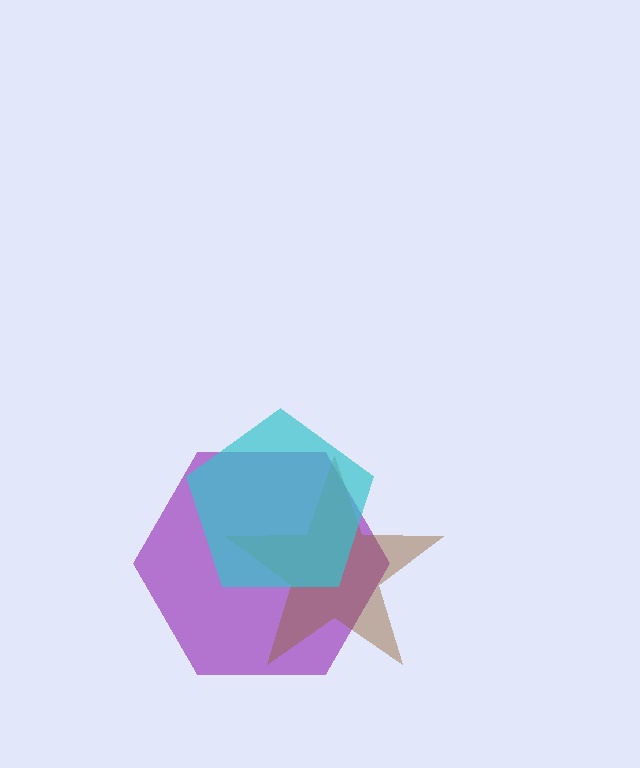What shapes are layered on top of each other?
The layered shapes are: a purple hexagon, a brown star, a cyan pentagon.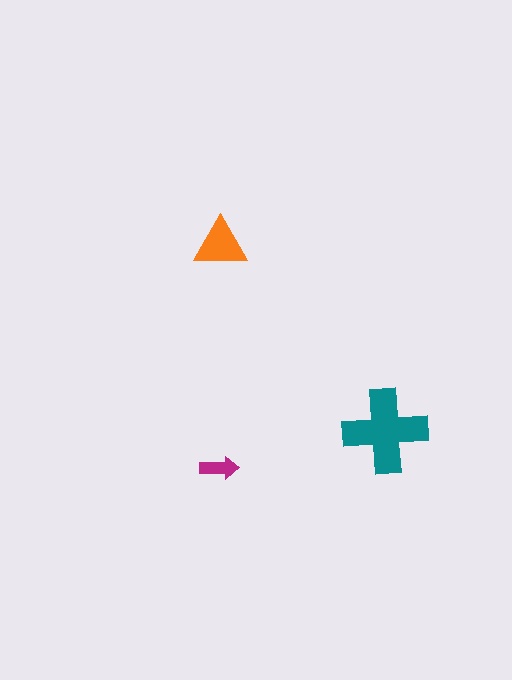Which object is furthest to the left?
The magenta arrow is leftmost.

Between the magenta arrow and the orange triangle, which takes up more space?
The orange triangle.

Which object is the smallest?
The magenta arrow.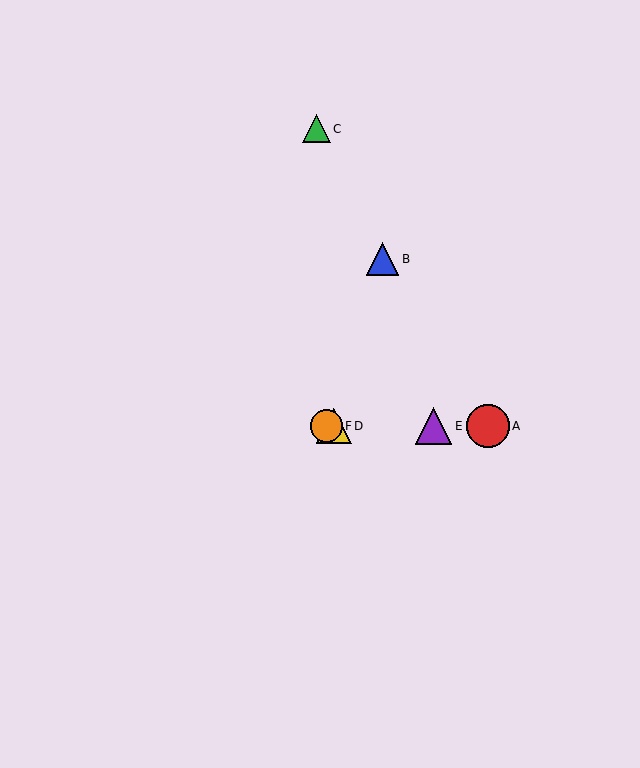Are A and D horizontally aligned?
Yes, both are at y≈426.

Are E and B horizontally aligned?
No, E is at y≈426 and B is at y≈259.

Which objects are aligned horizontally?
Objects A, D, E, F are aligned horizontally.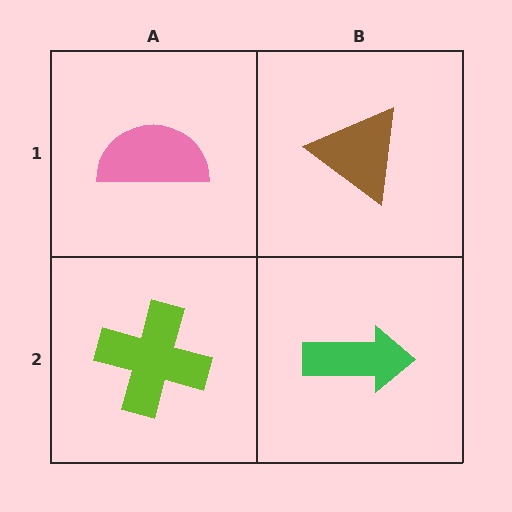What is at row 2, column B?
A green arrow.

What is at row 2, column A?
A lime cross.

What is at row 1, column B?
A brown triangle.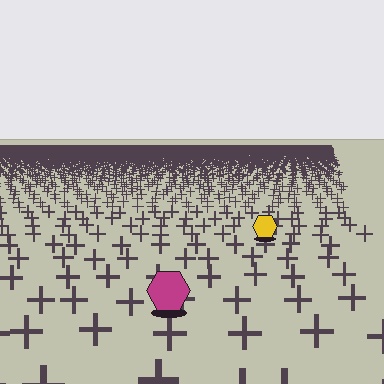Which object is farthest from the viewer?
The yellow hexagon is farthest from the viewer. It appears smaller and the ground texture around it is denser.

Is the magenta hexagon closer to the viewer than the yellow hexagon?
Yes. The magenta hexagon is closer — you can tell from the texture gradient: the ground texture is coarser near it.